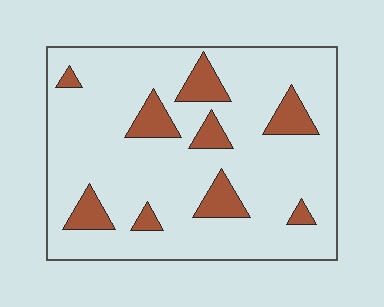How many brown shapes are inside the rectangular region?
9.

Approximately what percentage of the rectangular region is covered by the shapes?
Approximately 15%.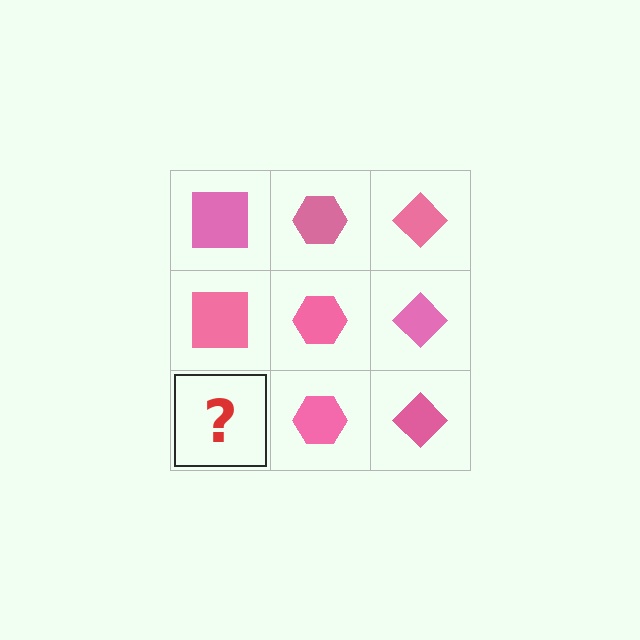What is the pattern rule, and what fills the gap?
The rule is that each column has a consistent shape. The gap should be filled with a pink square.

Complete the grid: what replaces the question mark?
The question mark should be replaced with a pink square.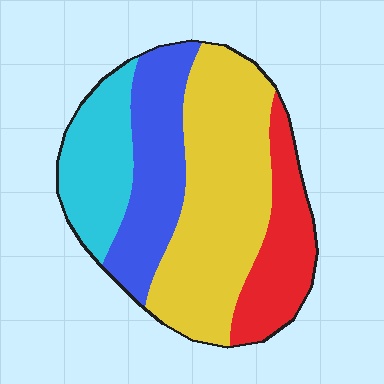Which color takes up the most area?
Yellow, at roughly 40%.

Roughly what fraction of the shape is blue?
Blue takes up about one fifth (1/5) of the shape.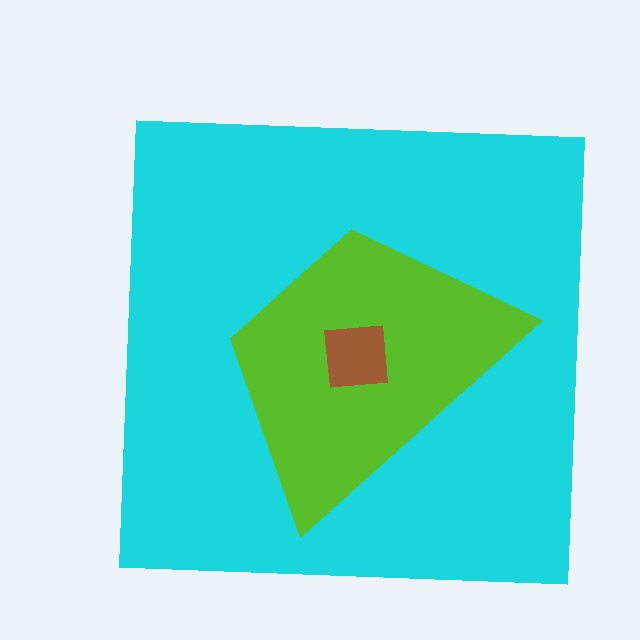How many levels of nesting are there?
3.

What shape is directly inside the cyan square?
The lime trapezoid.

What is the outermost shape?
The cyan square.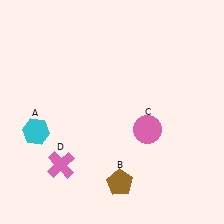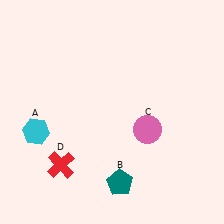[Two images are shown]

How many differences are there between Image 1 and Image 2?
There are 2 differences between the two images.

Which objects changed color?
B changed from brown to teal. D changed from pink to red.